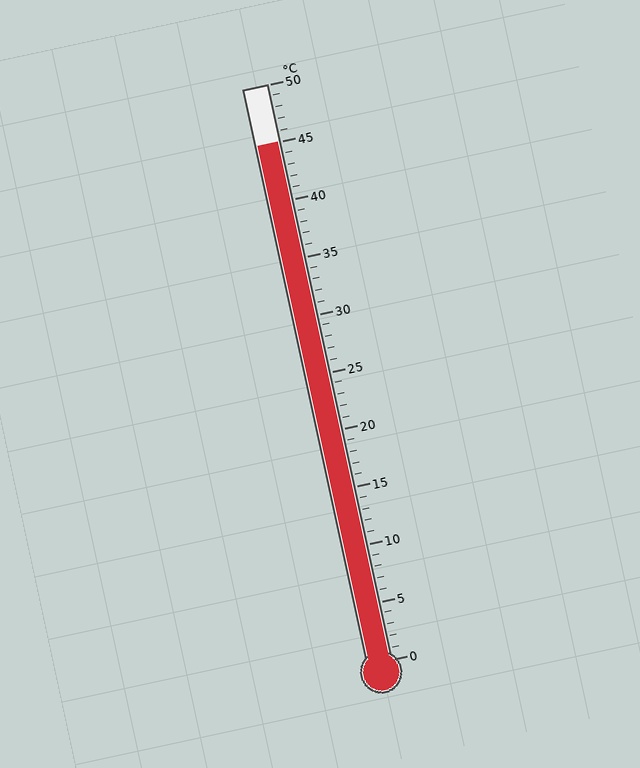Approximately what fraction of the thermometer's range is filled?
The thermometer is filled to approximately 90% of its range.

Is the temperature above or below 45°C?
The temperature is at 45°C.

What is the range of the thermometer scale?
The thermometer scale ranges from 0°C to 50°C.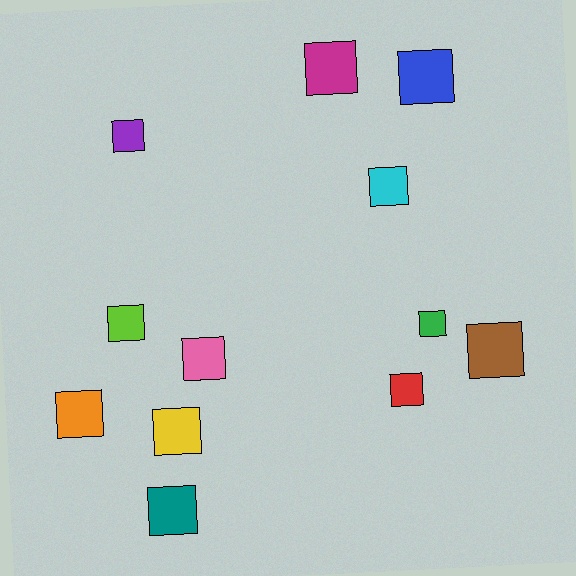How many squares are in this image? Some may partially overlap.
There are 12 squares.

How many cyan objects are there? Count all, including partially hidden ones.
There is 1 cyan object.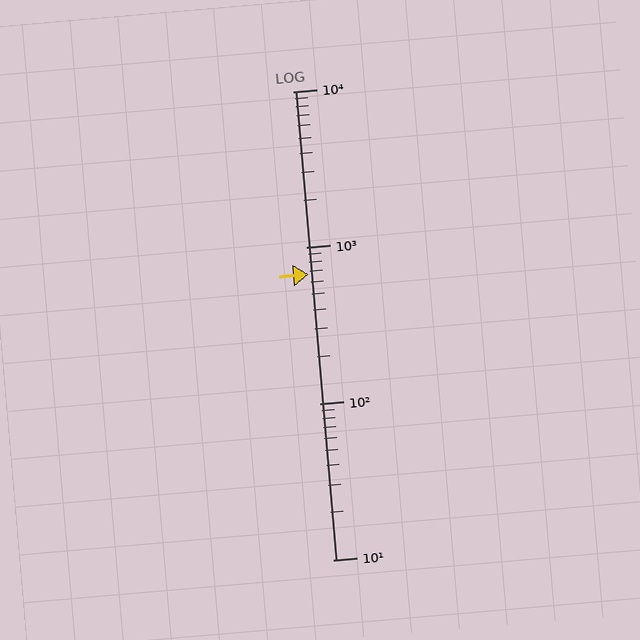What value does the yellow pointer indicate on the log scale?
The pointer indicates approximately 670.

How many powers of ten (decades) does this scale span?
The scale spans 3 decades, from 10 to 10000.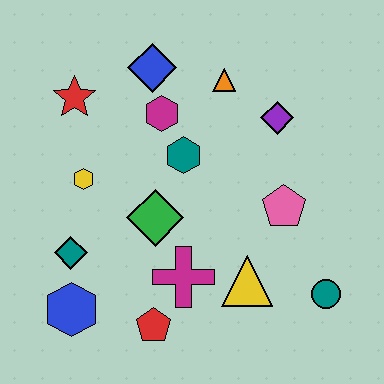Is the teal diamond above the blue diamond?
No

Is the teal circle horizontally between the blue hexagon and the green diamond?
No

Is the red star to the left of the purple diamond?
Yes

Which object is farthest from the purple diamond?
The blue hexagon is farthest from the purple diamond.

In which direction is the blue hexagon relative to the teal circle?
The blue hexagon is to the left of the teal circle.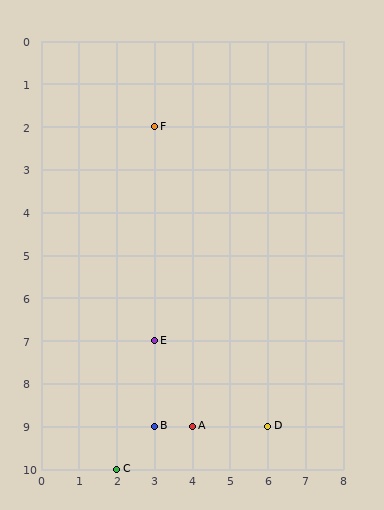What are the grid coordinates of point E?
Point E is at grid coordinates (3, 7).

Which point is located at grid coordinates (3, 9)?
Point B is at (3, 9).